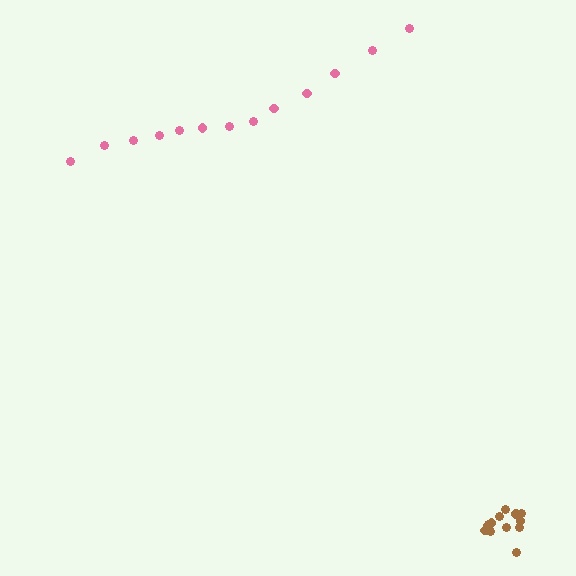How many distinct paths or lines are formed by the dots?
There are 2 distinct paths.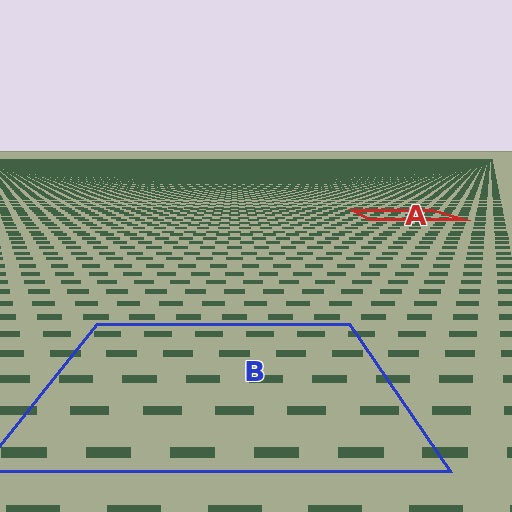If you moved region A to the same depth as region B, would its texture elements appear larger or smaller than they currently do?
They would appear larger. At a closer depth, the same texture elements are projected at a bigger on-screen size.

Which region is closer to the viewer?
Region B is closer. The texture elements there are larger and more spread out.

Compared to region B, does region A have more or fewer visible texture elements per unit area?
Region A has more texture elements per unit area — they are packed more densely because it is farther away.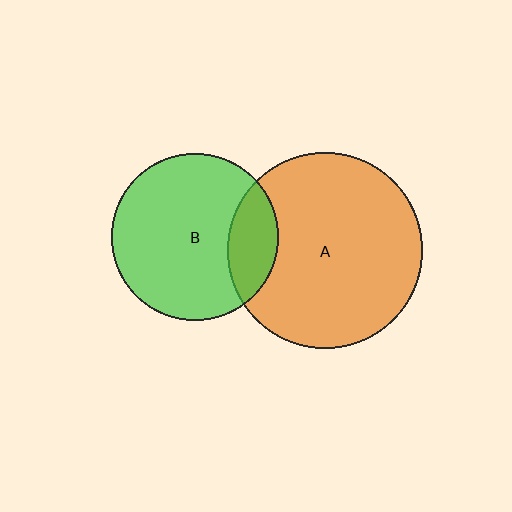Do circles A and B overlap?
Yes.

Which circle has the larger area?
Circle A (orange).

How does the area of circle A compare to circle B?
Approximately 1.4 times.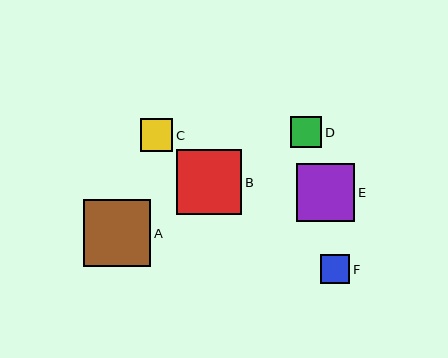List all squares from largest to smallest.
From largest to smallest: A, B, E, C, D, F.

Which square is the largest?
Square A is the largest with a size of approximately 67 pixels.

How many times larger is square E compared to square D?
Square E is approximately 1.9 times the size of square D.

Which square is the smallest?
Square F is the smallest with a size of approximately 29 pixels.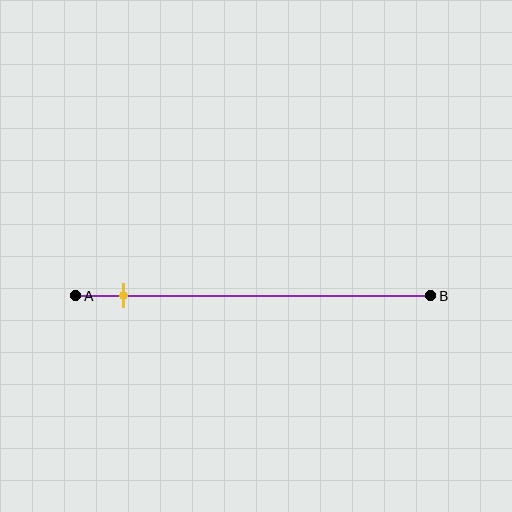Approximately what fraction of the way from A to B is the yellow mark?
The yellow mark is approximately 15% of the way from A to B.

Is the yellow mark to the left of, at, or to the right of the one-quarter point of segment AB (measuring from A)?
The yellow mark is to the left of the one-quarter point of segment AB.